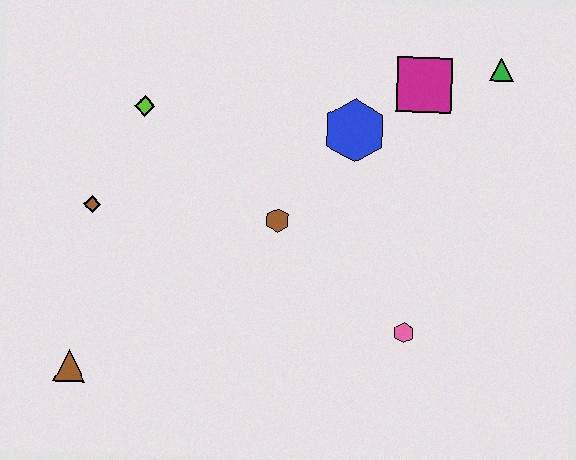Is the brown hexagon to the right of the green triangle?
No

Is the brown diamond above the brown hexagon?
Yes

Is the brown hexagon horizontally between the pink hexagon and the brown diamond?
Yes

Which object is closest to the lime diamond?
The brown diamond is closest to the lime diamond.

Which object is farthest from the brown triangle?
The green triangle is farthest from the brown triangle.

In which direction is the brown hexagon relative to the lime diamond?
The brown hexagon is to the right of the lime diamond.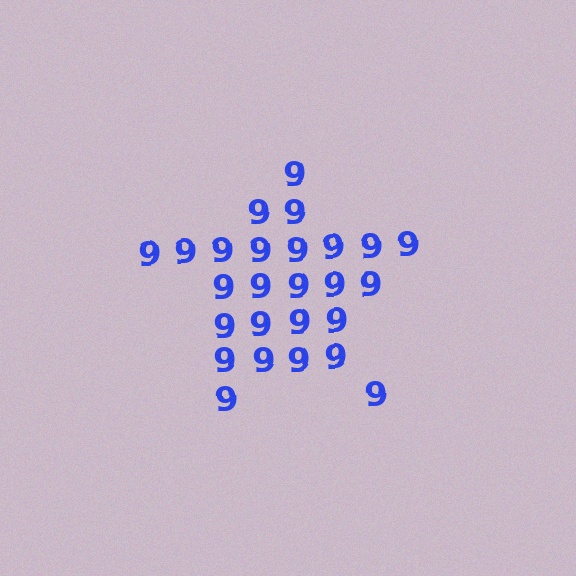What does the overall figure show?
The overall figure shows a star.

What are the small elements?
The small elements are digit 9's.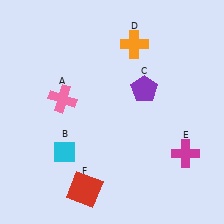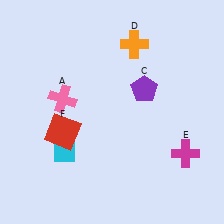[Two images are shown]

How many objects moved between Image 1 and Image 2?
1 object moved between the two images.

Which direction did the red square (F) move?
The red square (F) moved up.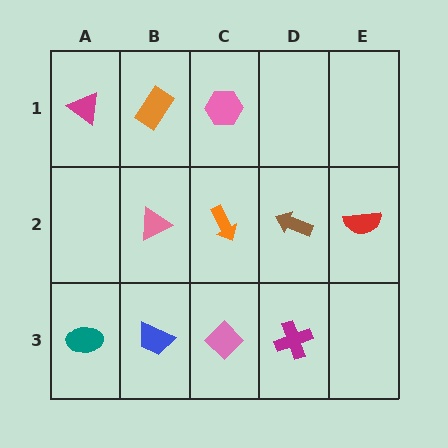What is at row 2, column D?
A brown arrow.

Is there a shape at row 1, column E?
No, that cell is empty.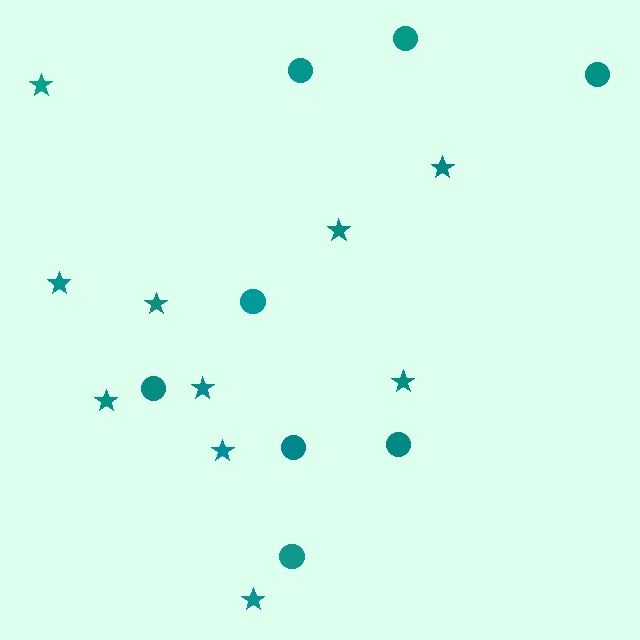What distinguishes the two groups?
There are 2 groups: one group of circles (8) and one group of stars (10).